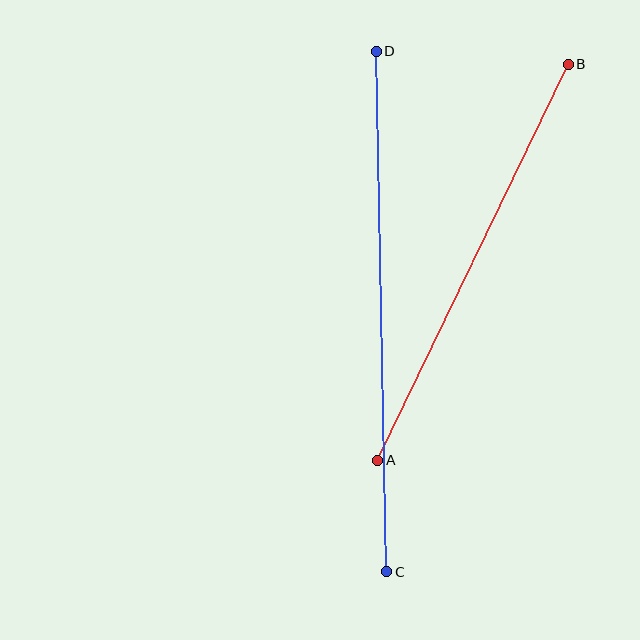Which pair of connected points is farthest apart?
Points C and D are farthest apart.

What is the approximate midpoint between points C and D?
The midpoint is at approximately (381, 312) pixels.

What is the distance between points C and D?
The distance is approximately 521 pixels.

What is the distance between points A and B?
The distance is approximately 440 pixels.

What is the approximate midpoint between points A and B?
The midpoint is at approximately (473, 262) pixels.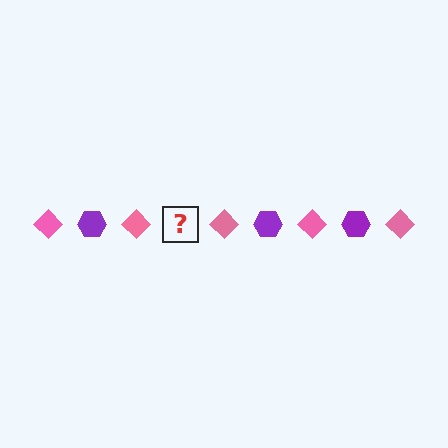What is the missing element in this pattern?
The missing element is a purple hexagon.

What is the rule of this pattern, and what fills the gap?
The rule is that the pattern alternates between pink diamond and purple hexagon. The gap should be filled with a purple hexagon.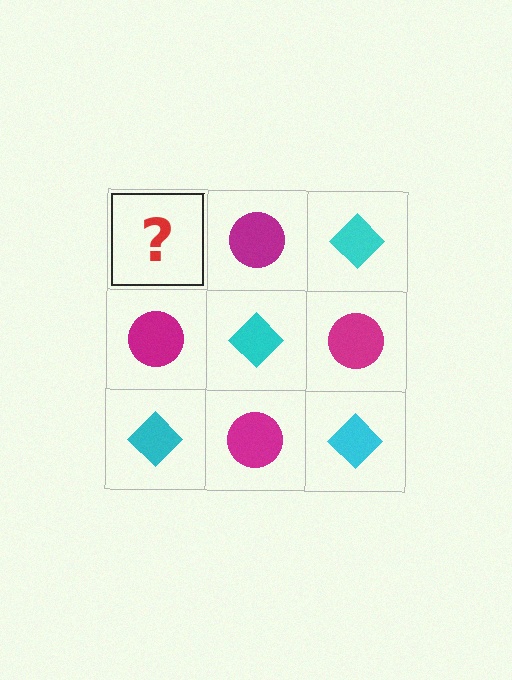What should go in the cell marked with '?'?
The missing cell should contain a cyan diamond.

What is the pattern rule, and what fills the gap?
The rule is that it alternates cyan diamond and magenta circle in a checkerboard pattern. The gap should be filled with a cyan diamond.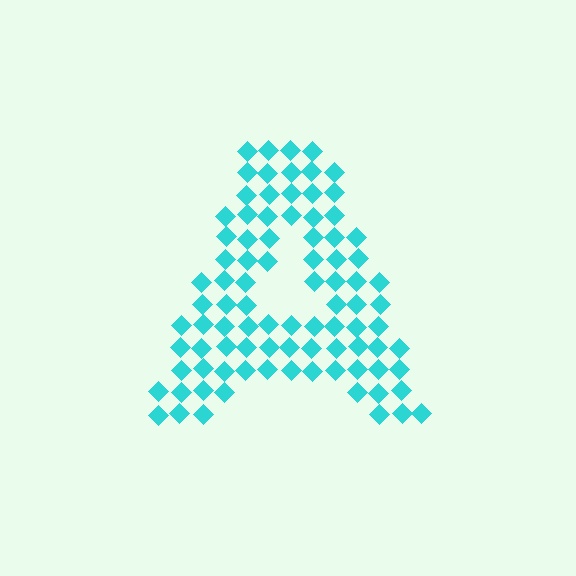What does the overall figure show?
The overall figure shows the letter A.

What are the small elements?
The small elements are diamonds.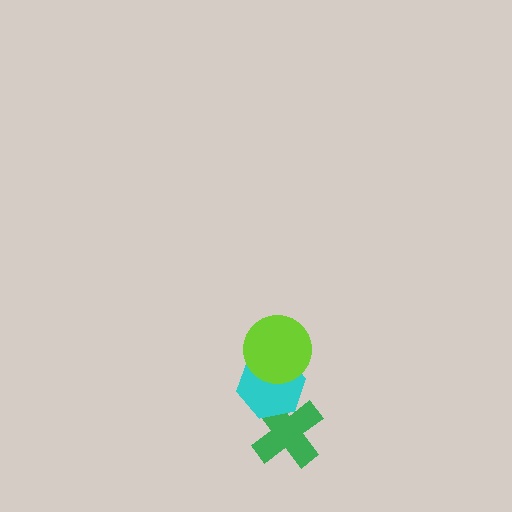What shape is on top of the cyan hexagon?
The lime circle is on top of the cyan hexagon.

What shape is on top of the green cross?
The cyan hexagon is on top of the green cross.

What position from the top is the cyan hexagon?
The cyan hexagon is 2nd from the top.